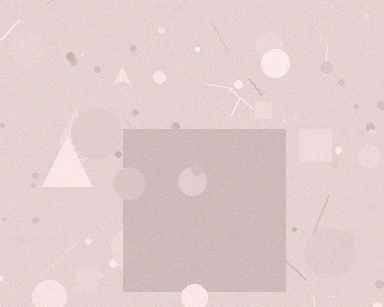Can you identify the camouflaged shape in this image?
The camouflaged shape is a square.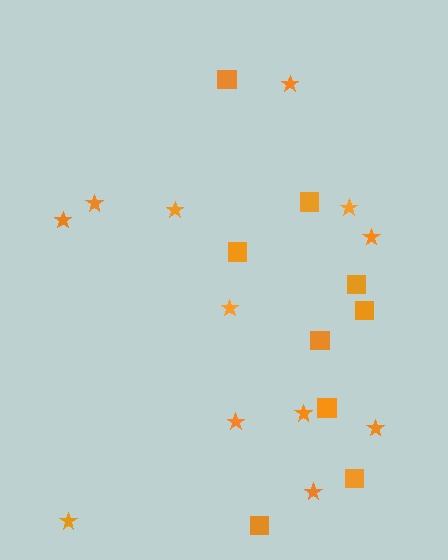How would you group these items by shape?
There are 2 groups: one group of squares (9) and one group of stars (12).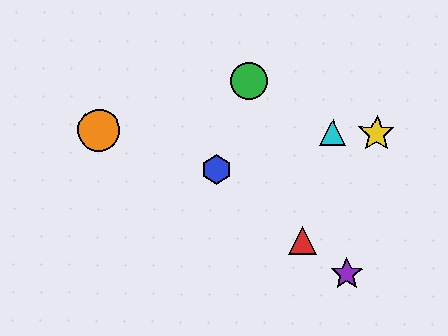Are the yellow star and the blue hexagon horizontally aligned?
No, the yellow star is at y≈133 and the blue hexagon is at y≈169.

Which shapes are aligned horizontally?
The yellow star, the orange circle, the cyan triangle are aligned horizontally.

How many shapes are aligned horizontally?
3 shapes (the yellow star, the orange circle, the cyan triangle) are aligned horizontally.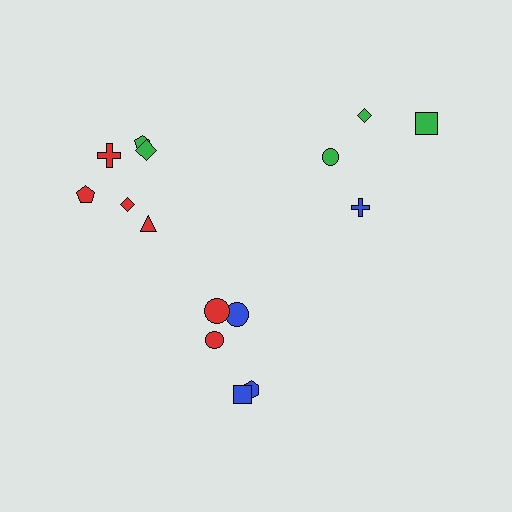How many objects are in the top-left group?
There are 6 objects.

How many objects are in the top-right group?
There are 4 objects.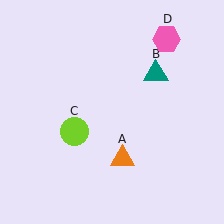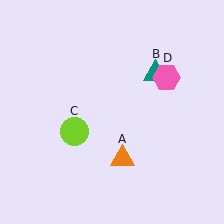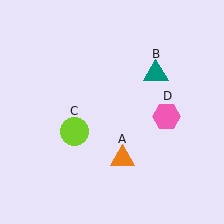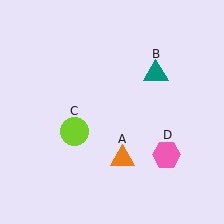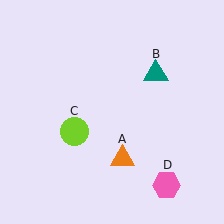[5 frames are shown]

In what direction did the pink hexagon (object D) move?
The pink hexagon (object D) moved down.